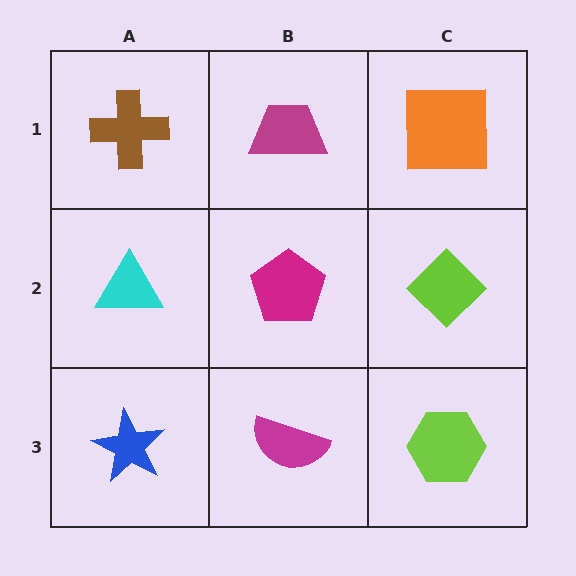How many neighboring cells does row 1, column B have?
3.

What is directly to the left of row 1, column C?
A magenta trapezoid.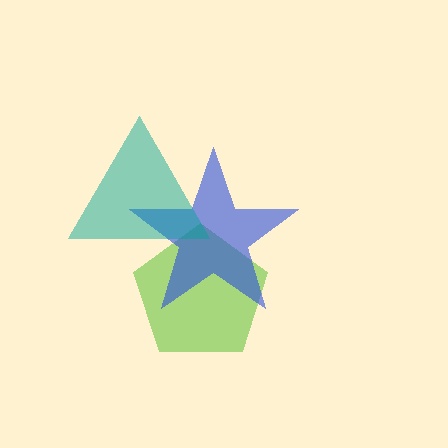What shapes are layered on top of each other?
The layered shapes are: a lime pentagon, a blue star, a teal triangle.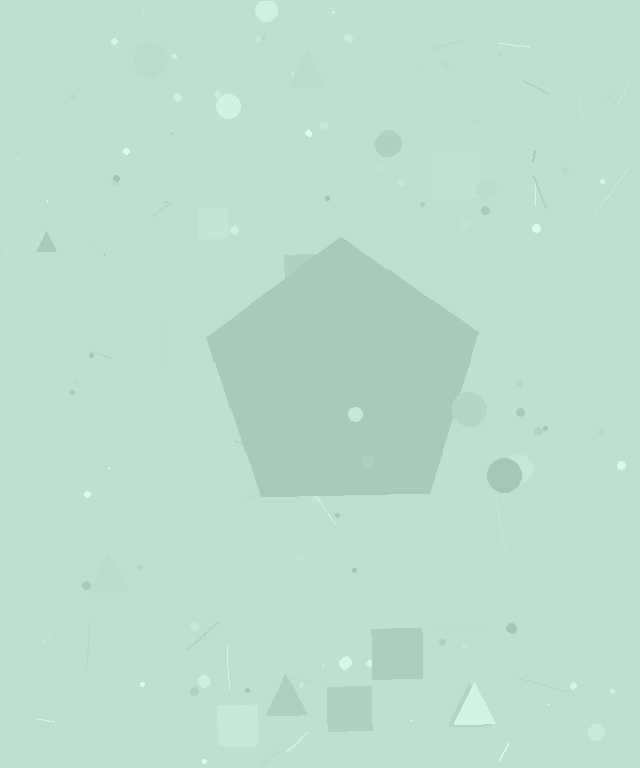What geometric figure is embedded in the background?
A pentagon is embedded in the background.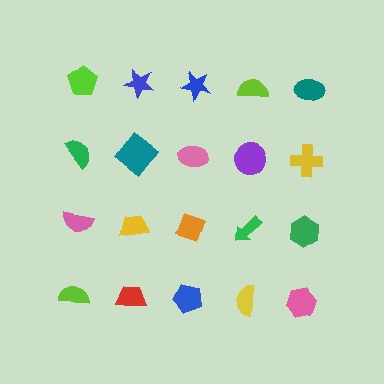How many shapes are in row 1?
5 shapes.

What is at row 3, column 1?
A pink semicircle.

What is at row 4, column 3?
A blue pentagon.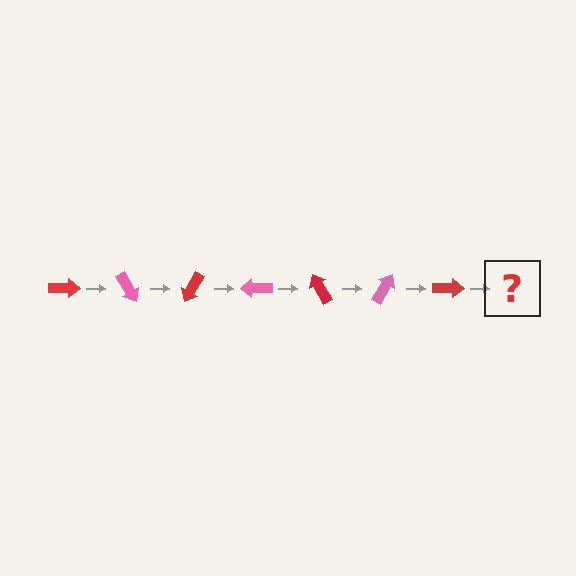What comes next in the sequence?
The next element should be a pink arrow, rotated 420 degrees from the start.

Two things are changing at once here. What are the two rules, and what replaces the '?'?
The two rules are that it rotates 60 degrees each step and the color cycles through red and pink. The '?' should be a pink arrow, rotated 420 degrees from the start.